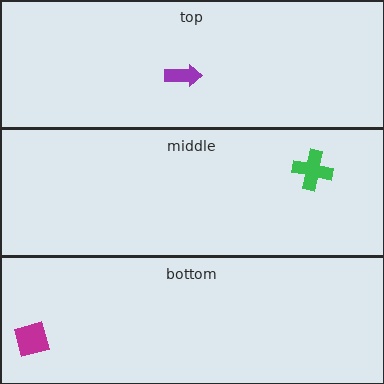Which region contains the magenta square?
The bottom region.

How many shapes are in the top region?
1.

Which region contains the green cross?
The middle region.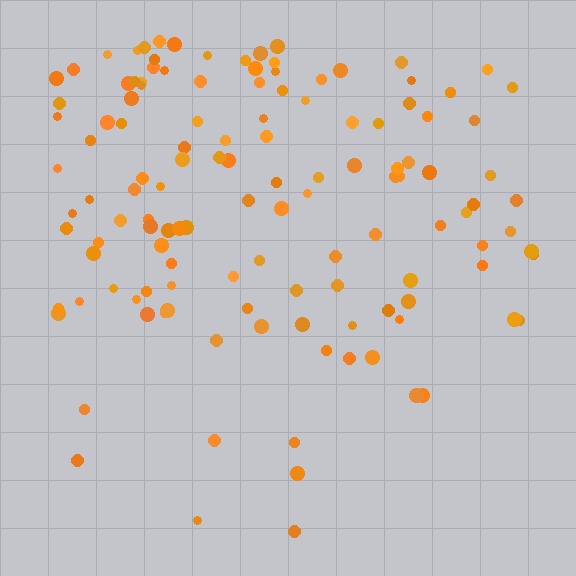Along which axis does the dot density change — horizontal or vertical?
Vertical.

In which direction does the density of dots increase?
From bottom to top, with the top side densest.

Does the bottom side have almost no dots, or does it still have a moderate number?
Still a moderate number, just noticeably fewer than the top.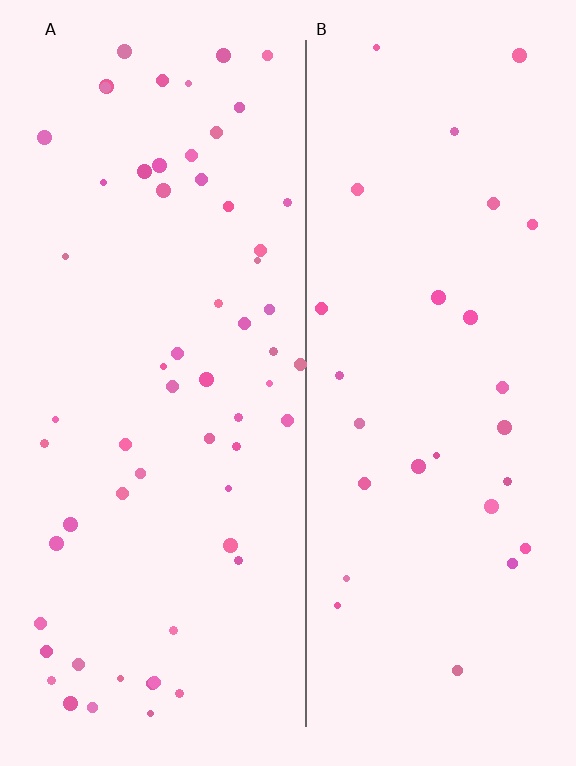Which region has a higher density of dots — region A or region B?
A (the left).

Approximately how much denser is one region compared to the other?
Approximately 2.1× — region A over region B.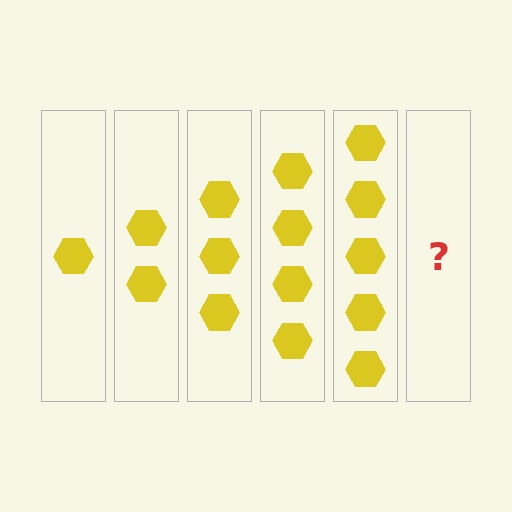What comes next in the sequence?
The next element should be 6 hexagons.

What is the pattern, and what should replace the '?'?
The pattern is that each step adds one more hexagon. The '?' should be 6 hexagons.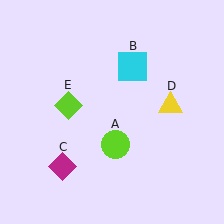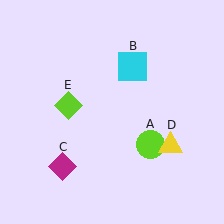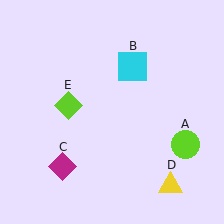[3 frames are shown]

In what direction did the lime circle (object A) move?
The lime circle (object A) moved right.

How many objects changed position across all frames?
2 objects changed position: lime circle (object A), yellow triangle (object D).